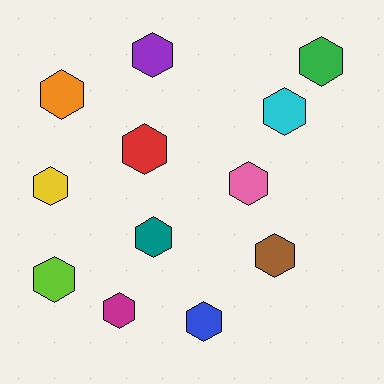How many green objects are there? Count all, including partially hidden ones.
There is 1 green object.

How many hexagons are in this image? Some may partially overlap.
There are 12 hexagons.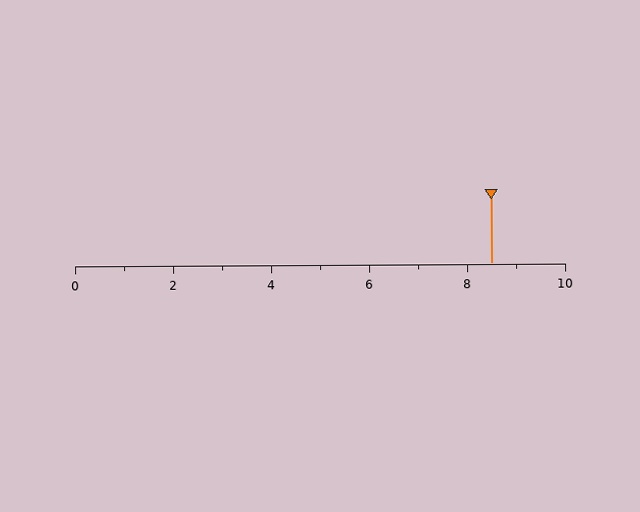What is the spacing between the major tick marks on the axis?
The major ticks are spaced 2 apart.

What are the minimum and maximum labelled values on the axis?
The axis runs from 0 to 10.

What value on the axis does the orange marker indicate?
The marker indicates approximately 8.5.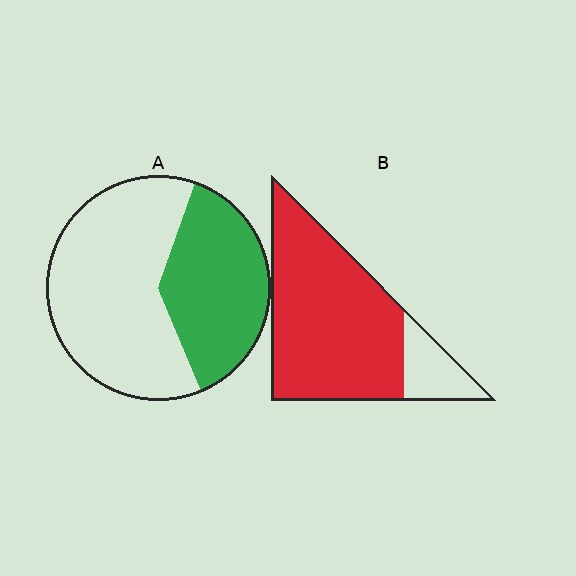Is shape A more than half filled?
No.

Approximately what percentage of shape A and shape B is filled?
A is approximately 40% and B is approximately 85%.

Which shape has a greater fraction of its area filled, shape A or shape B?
Shape B.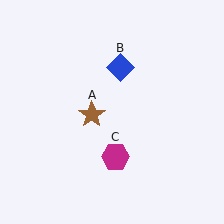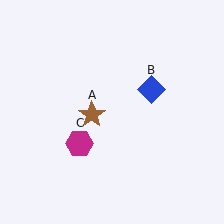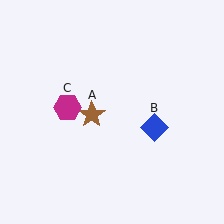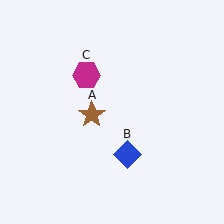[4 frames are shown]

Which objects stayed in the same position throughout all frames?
Brown star (object A) remained stationary.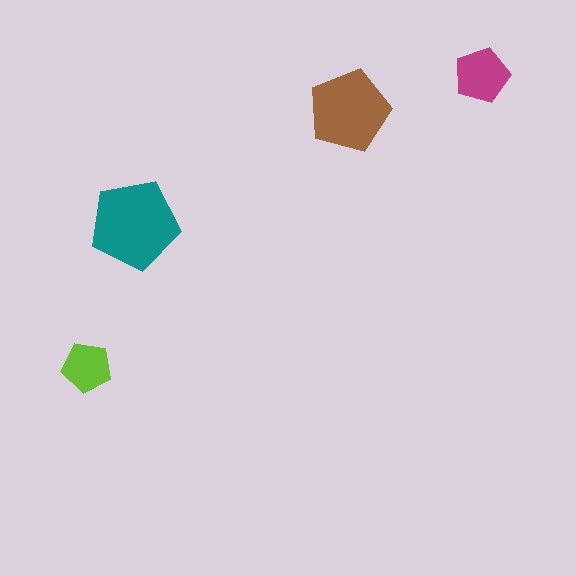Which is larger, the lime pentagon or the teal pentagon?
The teal one.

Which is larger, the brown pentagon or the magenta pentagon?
The brown one.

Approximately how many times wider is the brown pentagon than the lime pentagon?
About 1.5 times wider.